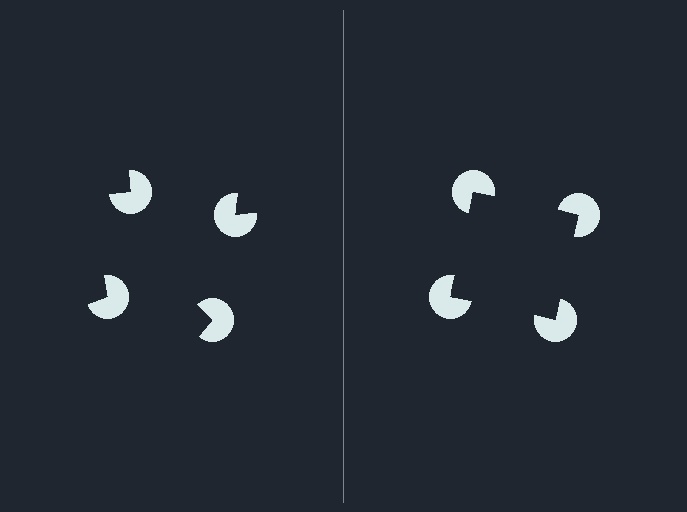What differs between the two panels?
The pac-man discs are positioned identically on both sides; only the wedge orientations differ. On the right they align to a square; on the left they are misaligned.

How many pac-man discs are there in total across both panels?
8 — 4 on each side.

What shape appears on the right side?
An illusory square.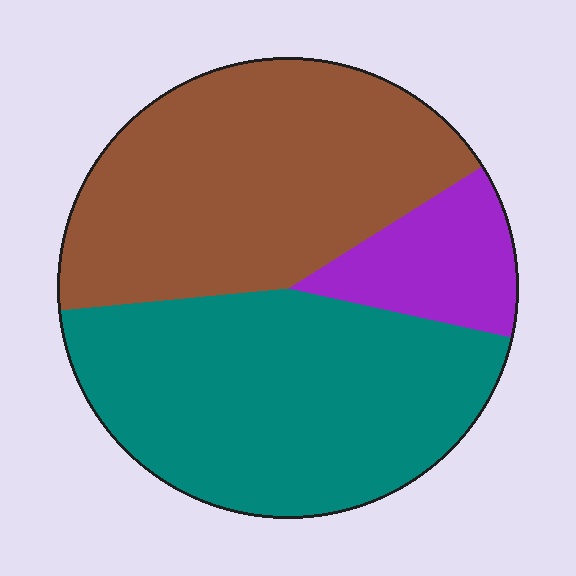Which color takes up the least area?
Purple, at roughly 10%.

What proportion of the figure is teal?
Teal covers about 45% of the figure.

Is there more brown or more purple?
Brown.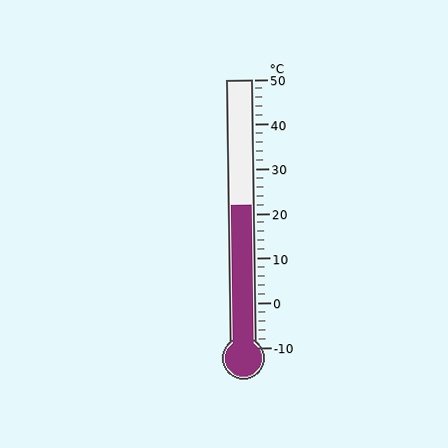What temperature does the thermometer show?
The thermometer shows approximately 22°C.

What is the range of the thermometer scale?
The thermometer scale ranges from -10°C to 50°C.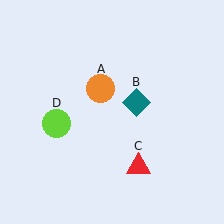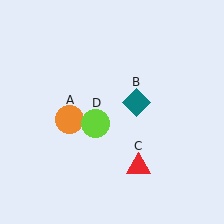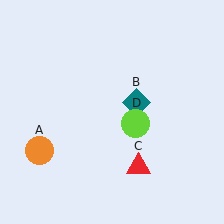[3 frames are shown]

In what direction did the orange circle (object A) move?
The orange circle (object A) moved down and to the left.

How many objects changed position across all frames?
2 objects changed position: orange circle (object A), lime circle (object D).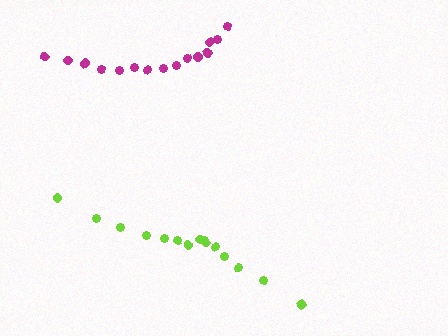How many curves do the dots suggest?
There are 2 distinct paths.